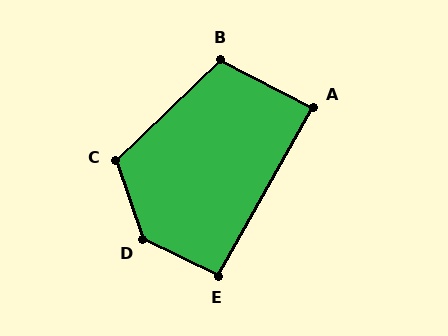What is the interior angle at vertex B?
Approximately 109 degrees (obtuse).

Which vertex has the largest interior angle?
D, at approximately 134 degrees.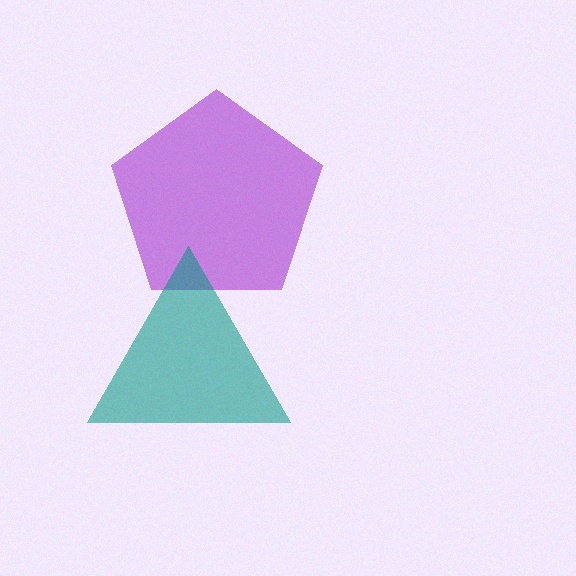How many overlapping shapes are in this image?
There are 2 overlapping shapes in the image.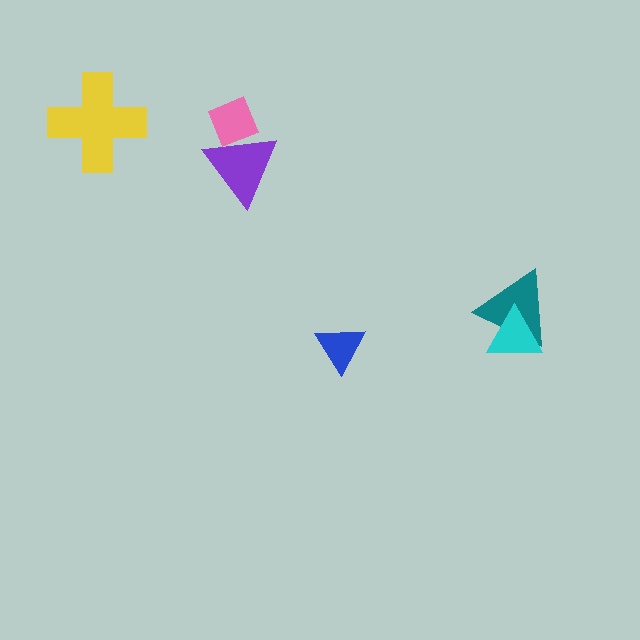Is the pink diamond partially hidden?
Yes, it is partially covered by another shape.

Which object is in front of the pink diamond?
The purple triangle is in front of the pink diamond.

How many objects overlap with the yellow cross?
0 objects overlap with the yellow cross.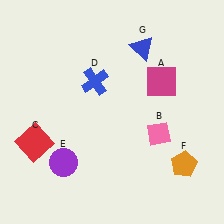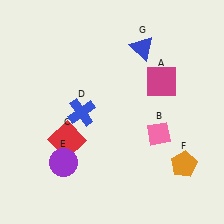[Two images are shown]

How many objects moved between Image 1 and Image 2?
2 objects moved between the two images.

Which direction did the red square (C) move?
The red square (C) moved right.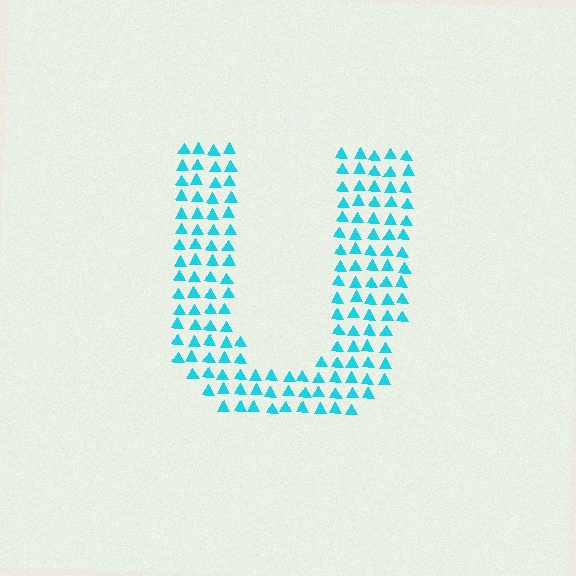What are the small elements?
The small elements are triangles.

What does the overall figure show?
The overall figure shows the letter U.